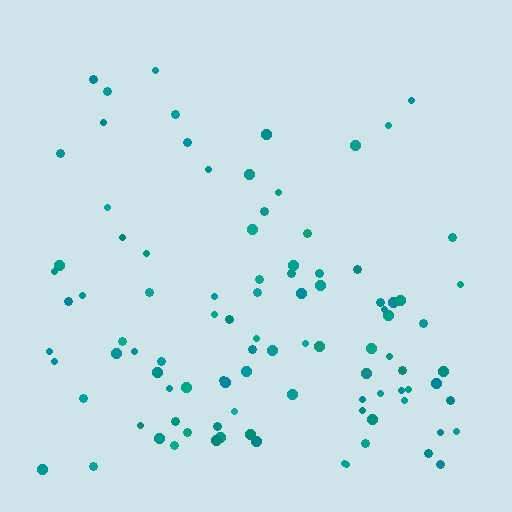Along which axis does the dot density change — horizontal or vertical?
Vertical.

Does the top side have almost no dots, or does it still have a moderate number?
Still a moderate number, just noticeably fewer than the bottom.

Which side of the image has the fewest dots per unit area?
The top.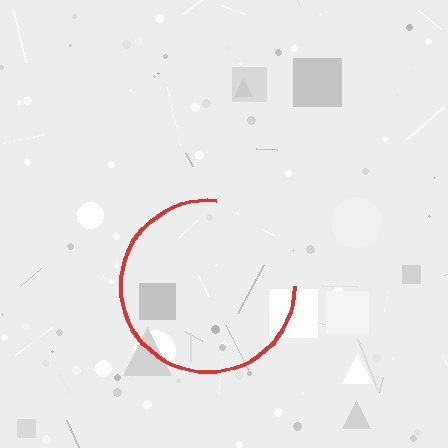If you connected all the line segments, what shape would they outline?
They would outline a circle.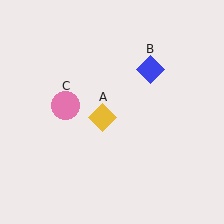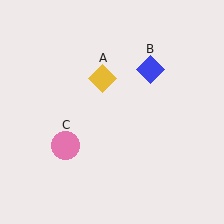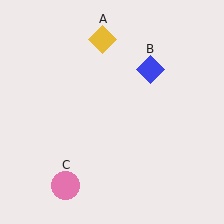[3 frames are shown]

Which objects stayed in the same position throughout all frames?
Blue diamond (object B) remained stationary.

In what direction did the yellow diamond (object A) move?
The yellow diamond (object A) moved up.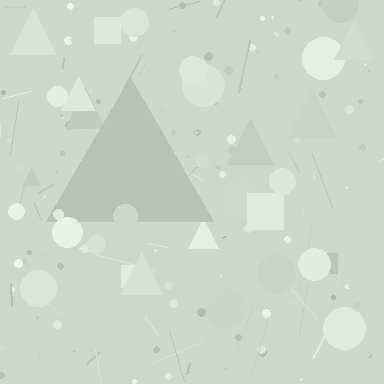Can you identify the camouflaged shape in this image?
The camouflaged shape is a triangle.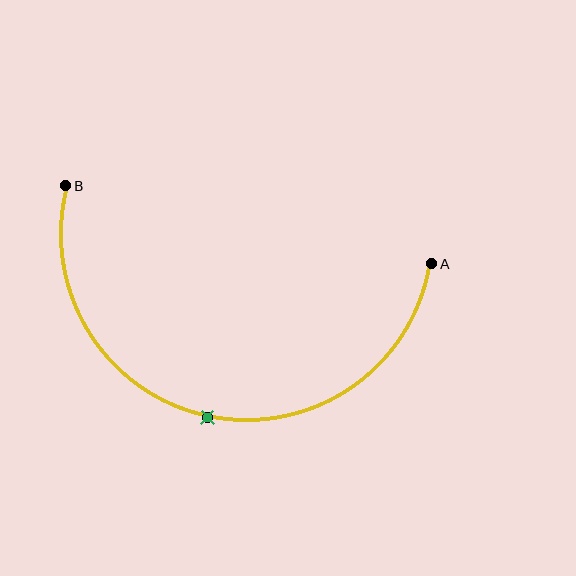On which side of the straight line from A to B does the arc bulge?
The arc bulges below the straight line connecting A and B.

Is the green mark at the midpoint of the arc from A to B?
Yes. The green mark lies on the arc at equal arc-length from both A and B — it is the arc midpoint.